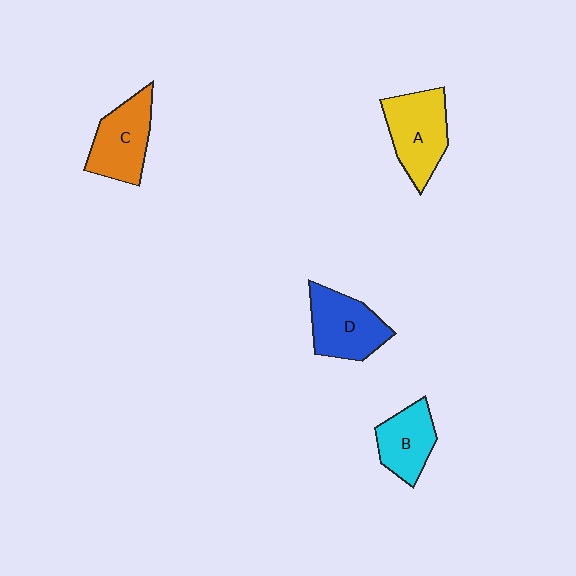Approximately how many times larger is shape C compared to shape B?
Approximately 1.2 times.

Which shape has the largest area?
Shape A (yellow).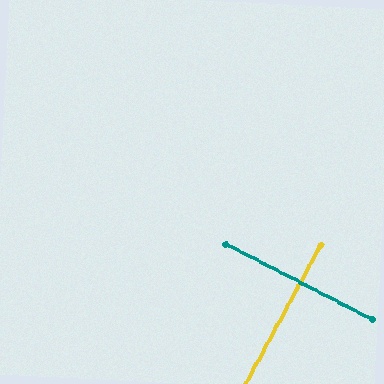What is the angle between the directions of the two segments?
Approximately 89 degrees.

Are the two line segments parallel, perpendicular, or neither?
Perpendicular — they meet at approximately 89°.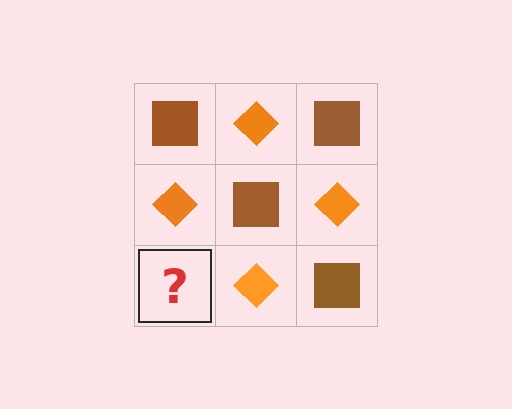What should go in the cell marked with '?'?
The missing cell should contain a brown square.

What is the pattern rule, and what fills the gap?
The rule is that it alternates brown square and orange diamond in a checkerboard pattern. The gap should be filled with a brown square.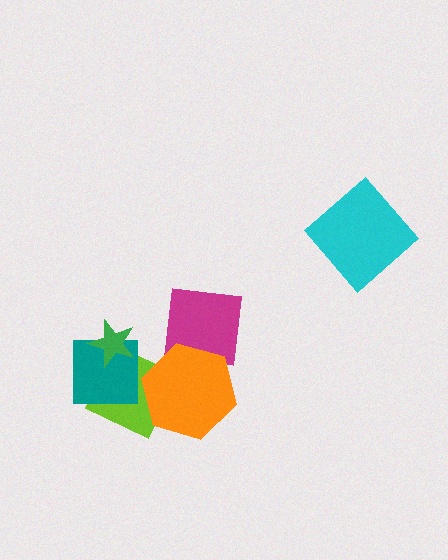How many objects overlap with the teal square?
2 objects overlap with the teal square.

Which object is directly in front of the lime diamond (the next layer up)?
The teal square is directly in front of the lime diamond.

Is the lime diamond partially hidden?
Yes, it is partially covered by another shape.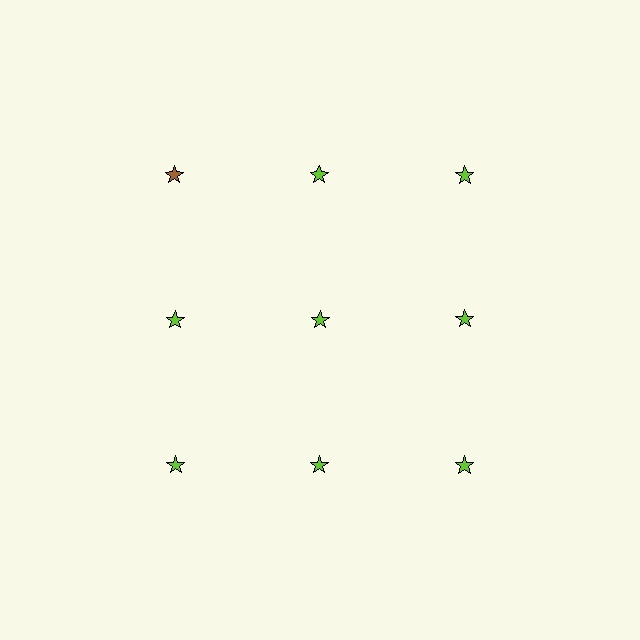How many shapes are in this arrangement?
There are 9 shapes arranged in a grid pattern.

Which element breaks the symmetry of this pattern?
The brown star in the top row, leftmost column breaks the symmetry. All other shapes are lime stars.